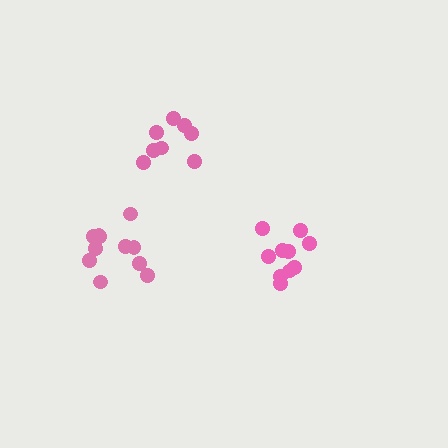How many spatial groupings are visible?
There are 3 spatial groupings.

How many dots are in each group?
Group 1: 10 dots, Group 2: 11 dots, Group 3: 8 dots (29 total).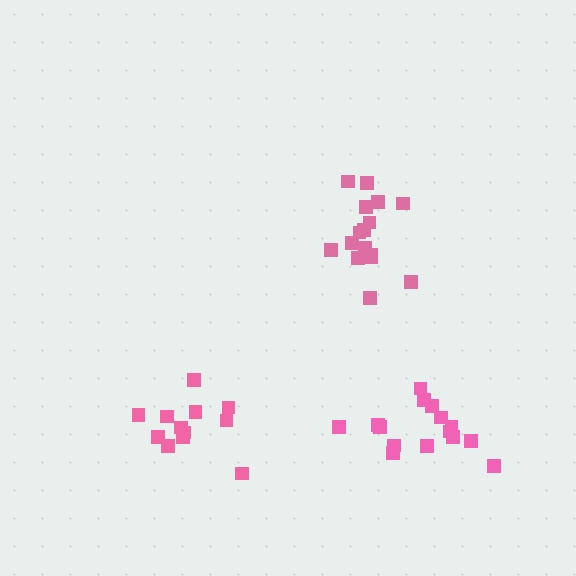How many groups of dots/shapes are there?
There are 3 groups.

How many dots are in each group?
Group 1: 12 dots, Group 2: 16 dots, Group 3: 15 dots (43 total).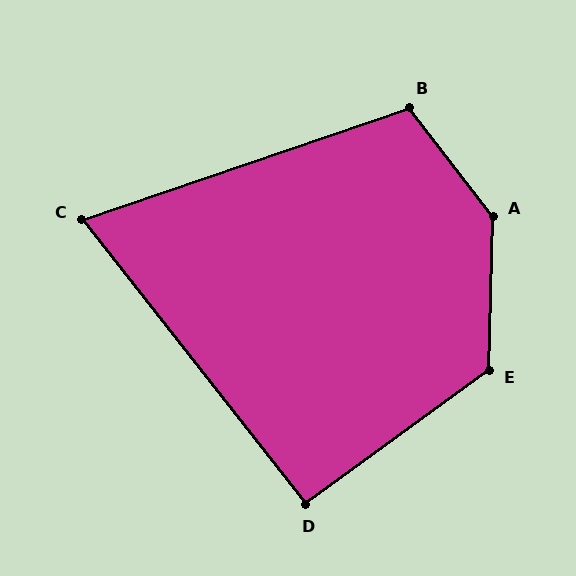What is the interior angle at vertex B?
Approximately 109 degrees (obtuse).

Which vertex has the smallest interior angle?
C, at approximately 71 degrees.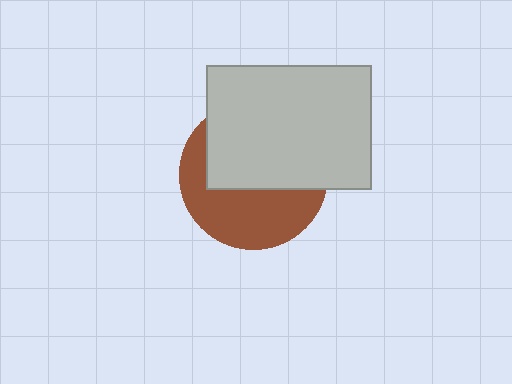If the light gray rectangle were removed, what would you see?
You would see the complete brown circle.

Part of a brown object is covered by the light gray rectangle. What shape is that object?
It is a circle.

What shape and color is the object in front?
The object in front is a light gray rectangle.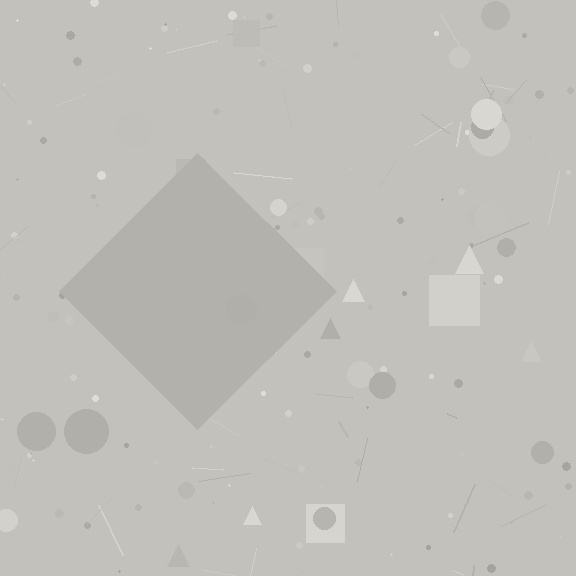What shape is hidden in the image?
A diamond is hidden in the image.